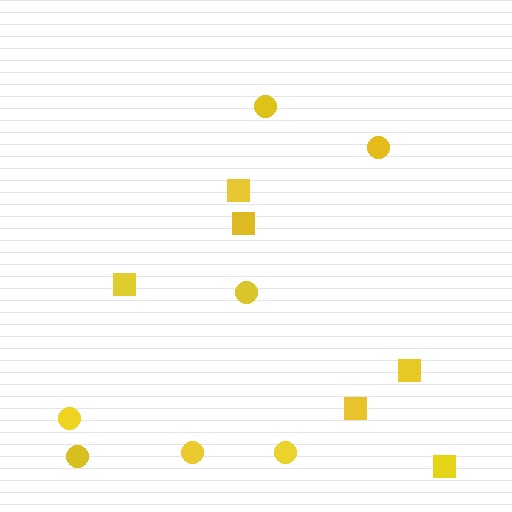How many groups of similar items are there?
There are 2 groups: one group of squares (6) and one group of circles (7).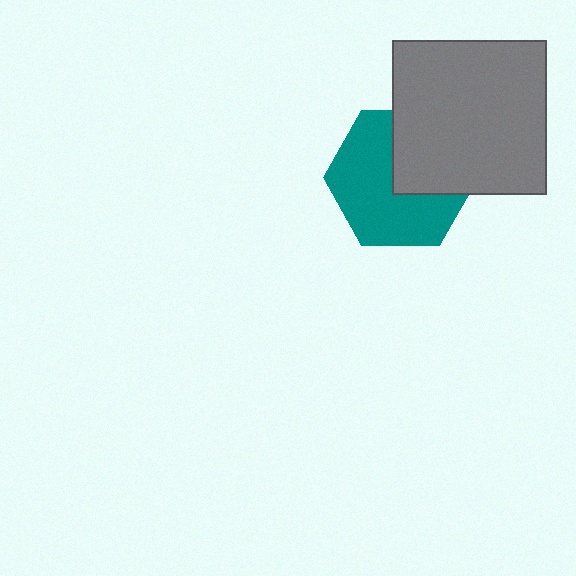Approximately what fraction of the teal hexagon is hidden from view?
Roughly 38% of the teal hexagon is hidden behind the gray square.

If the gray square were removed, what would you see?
You would see the complete teal hexagon.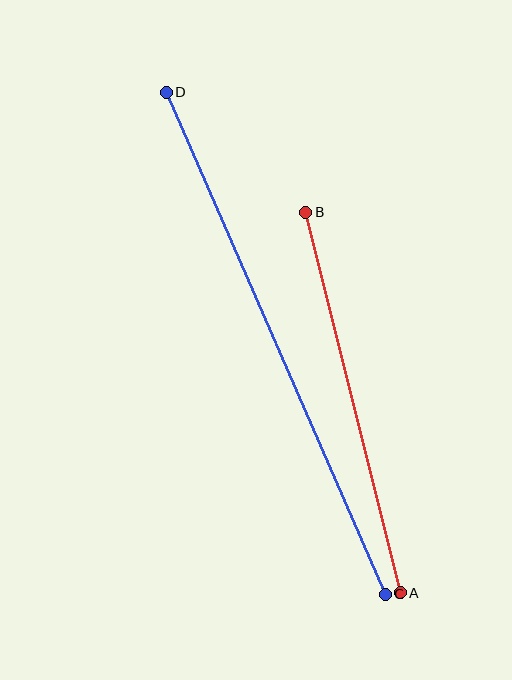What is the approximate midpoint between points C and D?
The midpoint is at approximately (276, 343) pixels.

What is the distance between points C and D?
The distance is approximately 548 pixels.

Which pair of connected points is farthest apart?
Points C and D are farthest apart.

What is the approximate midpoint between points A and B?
The midpoint is at approximately (353, 403) pixels.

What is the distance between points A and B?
The distance is approximately 392 pixels.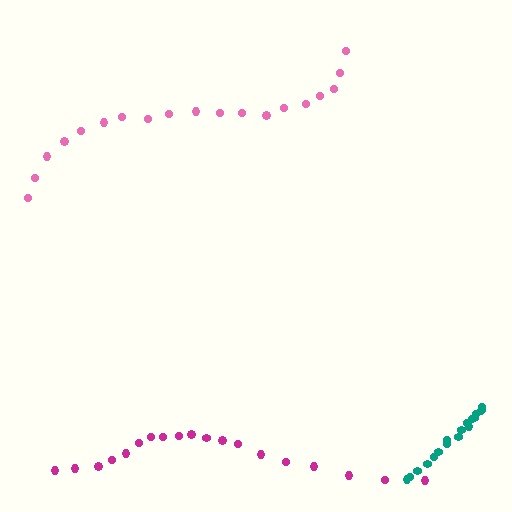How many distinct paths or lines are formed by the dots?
There are 3 distinct paths.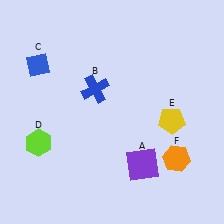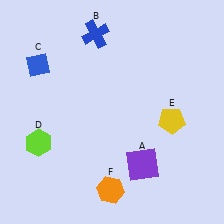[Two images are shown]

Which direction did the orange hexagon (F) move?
The orange hexagon (F) moved left.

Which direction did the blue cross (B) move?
The blue cross (B) moved up.